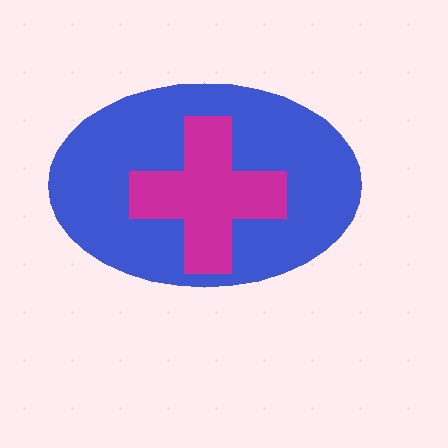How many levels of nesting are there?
2.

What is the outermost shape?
The blue ellipse.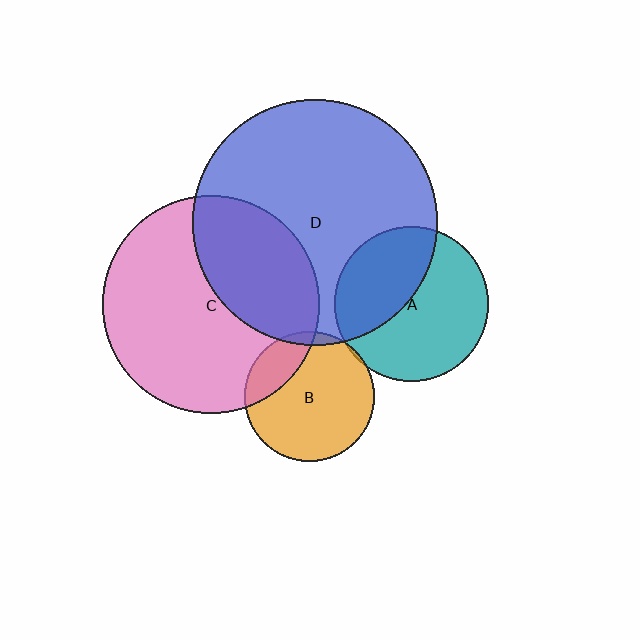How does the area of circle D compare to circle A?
Approximately 2.5 times.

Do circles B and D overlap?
Yes.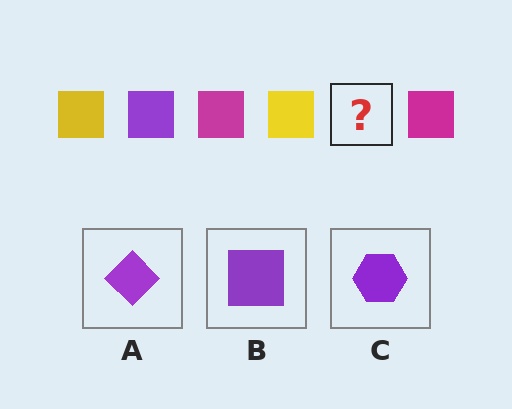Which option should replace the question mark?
Option B.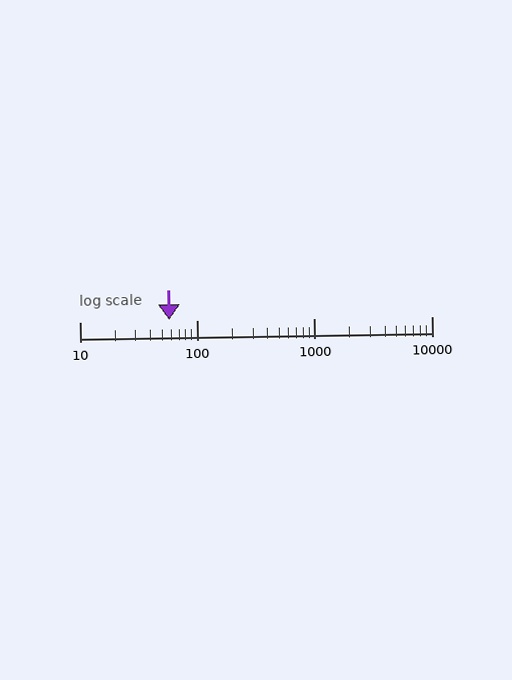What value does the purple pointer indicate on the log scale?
The pointer indicates approximately 58.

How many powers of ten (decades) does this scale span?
The scale spans 3 decades, from 10 to 10000.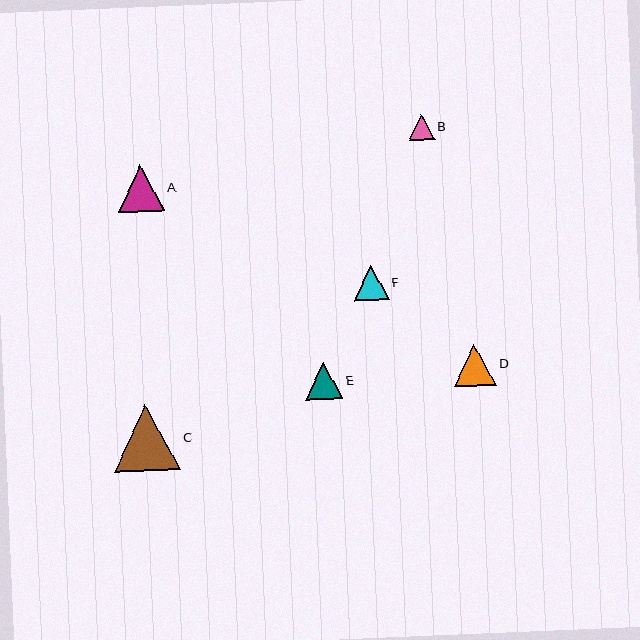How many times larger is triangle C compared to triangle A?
Triangle C is approximately 1.4 times the size of triangle A.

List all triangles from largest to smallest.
From largest to smallest: C, A, D, E, F, B.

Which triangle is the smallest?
Triangle B is the smallest with a size of approximately 26 pixels.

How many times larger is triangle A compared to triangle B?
Triangle A is approximately 1.8 times the size of triangle B.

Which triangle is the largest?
Triangle C is the largest with a size of approximately 66 pixels.